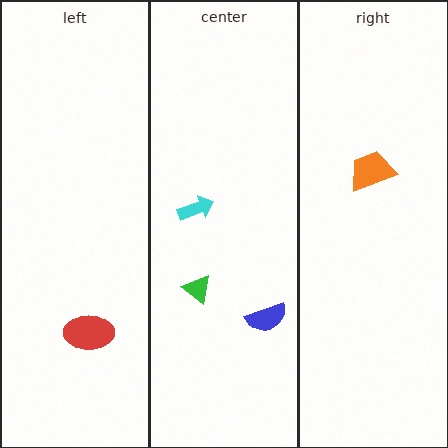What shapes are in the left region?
The red ellipse.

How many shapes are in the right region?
1.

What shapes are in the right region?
The orange trapezoid.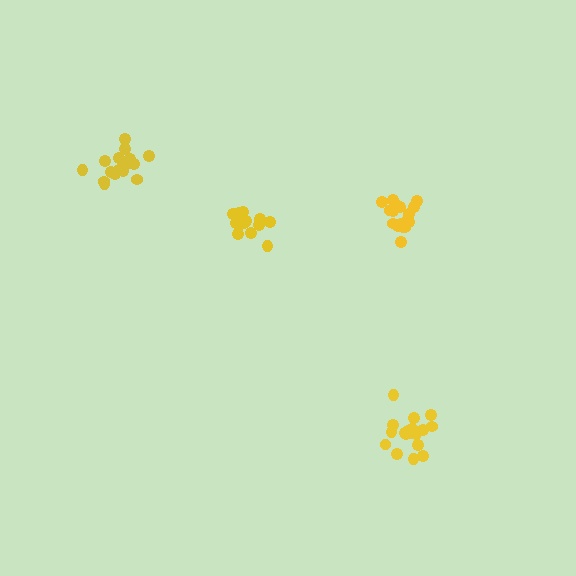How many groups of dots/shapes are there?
There are 4 groups.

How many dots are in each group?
Group 1: 18 dots, Group 2: 18 dots, Group 3: 17 dots, Group 4: 13 dots (66 total).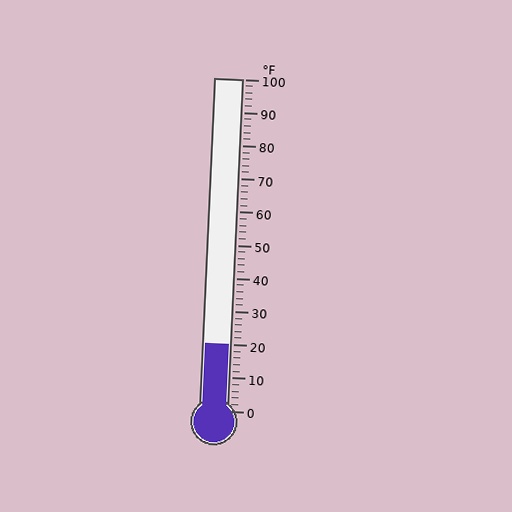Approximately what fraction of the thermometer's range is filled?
The thermometer is filled to approximately 20% of its range.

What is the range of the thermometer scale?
The thermometer scale ranges from 0°F to 100°F.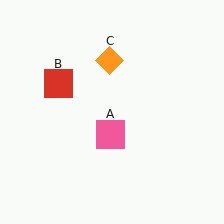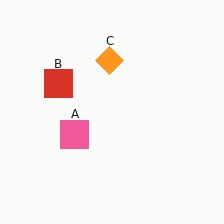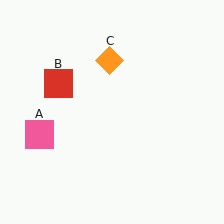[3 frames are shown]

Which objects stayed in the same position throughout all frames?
Red square (object B) and orange diamond (object C) remained stationary.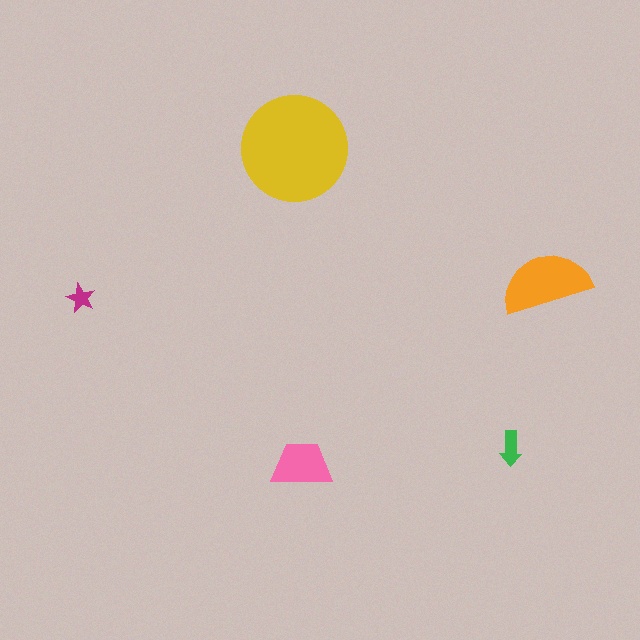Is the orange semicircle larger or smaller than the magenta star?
Larger.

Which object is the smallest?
The magenta star.